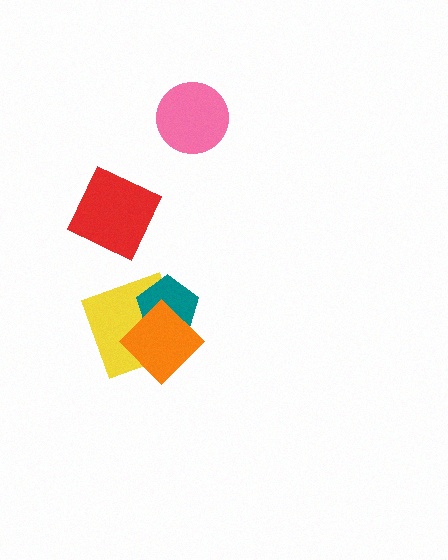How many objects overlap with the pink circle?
0 objects overlap with the pink circle.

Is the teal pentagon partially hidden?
Yes, it is partially covered by another shape.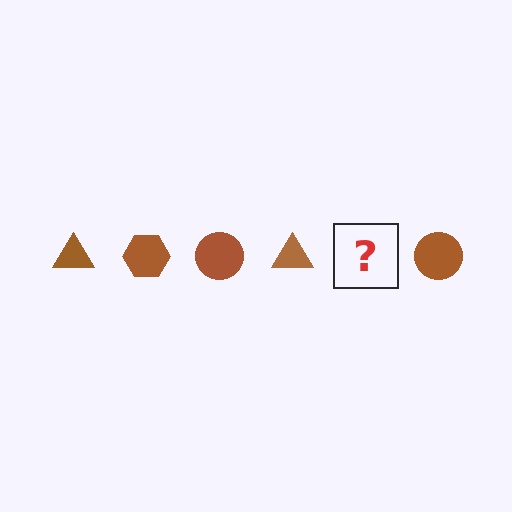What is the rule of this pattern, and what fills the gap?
The rule is that the pattern cycles through triangle, hexagon, circle shapes in brown. The gap should be filled with a brown hexagon.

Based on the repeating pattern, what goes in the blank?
The blank should be a brown hexagon.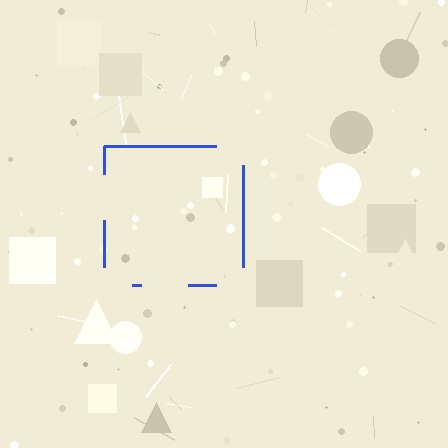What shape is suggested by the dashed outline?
The dashed outline suggests a square.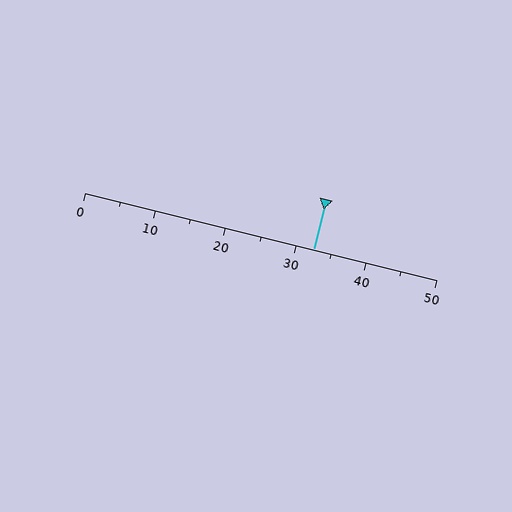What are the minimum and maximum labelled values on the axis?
The axis runs from 0 to 50.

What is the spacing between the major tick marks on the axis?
The major ticks are spaced 10 apart.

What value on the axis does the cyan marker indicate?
The marker indicates approximately 32.5.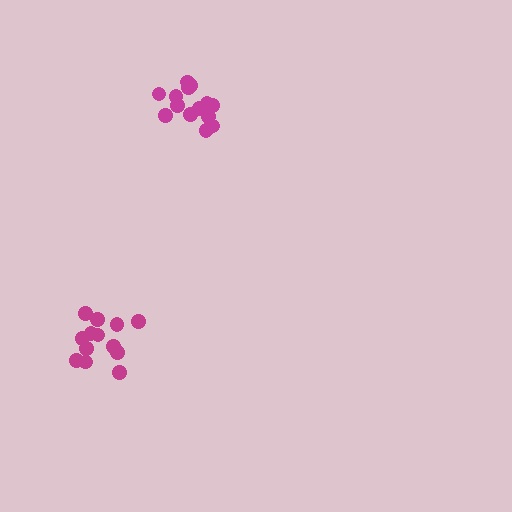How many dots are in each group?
Group 1: 13 dots, Group 2: 15 dots (28 total).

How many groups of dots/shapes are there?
There are 2 groups.